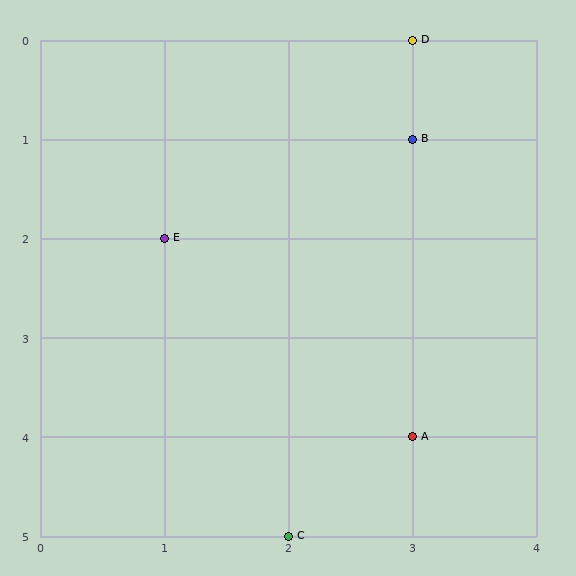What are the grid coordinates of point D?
Point D is at grid coordinates (3, 0).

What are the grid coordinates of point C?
Point C is at grid coordinates (2, 5).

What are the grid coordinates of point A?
Point A is at grid coordinates (3, 4).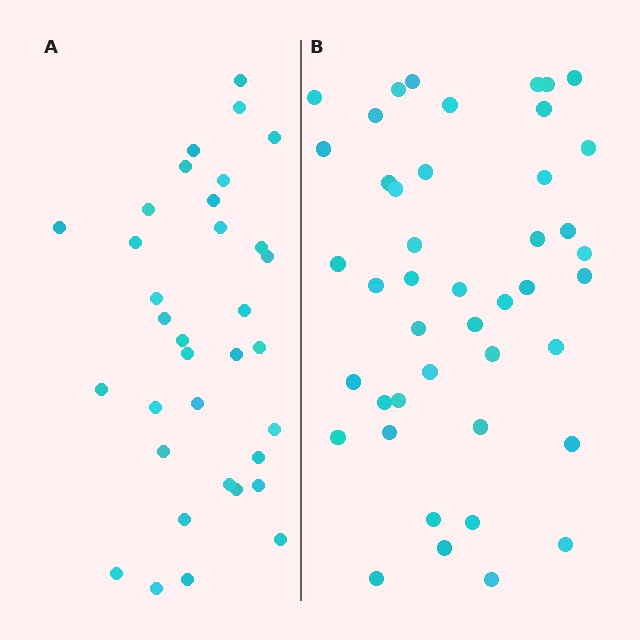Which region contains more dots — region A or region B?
Region B (the right region) has more dots.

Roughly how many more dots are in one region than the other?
Region B has roughly 10 or so more dots than region A.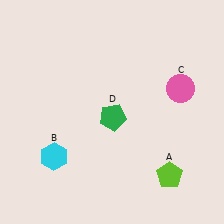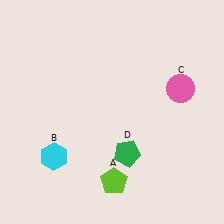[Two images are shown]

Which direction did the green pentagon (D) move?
The green pentagon (D) moved down.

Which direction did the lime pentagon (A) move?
The lime pentagon (A) moved left.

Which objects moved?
The objects that moved are: the lime pentagon (A), the green pentagon (D).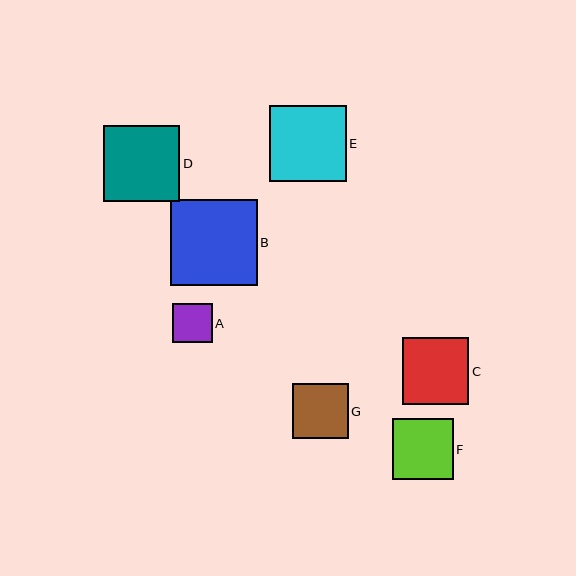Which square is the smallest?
Square A is the smallest with a size of approximately 39 pixels.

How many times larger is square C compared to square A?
Square C is approximately 1.7 times the size of square A.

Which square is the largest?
Square B is the largest with a size of approximately 86 pixels.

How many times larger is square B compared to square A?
Square B is approximately 2.2 times the size of square A.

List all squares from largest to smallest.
From largest to smallest: B, E, D, C, F, G, A.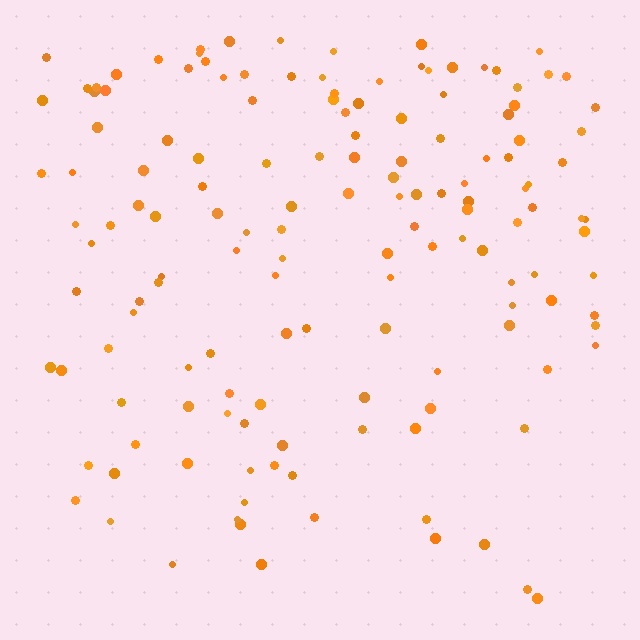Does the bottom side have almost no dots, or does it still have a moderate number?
Still a moderate number, just noticeably fewer than the top.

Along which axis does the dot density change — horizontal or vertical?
Vertical.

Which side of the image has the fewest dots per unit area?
The bottom.